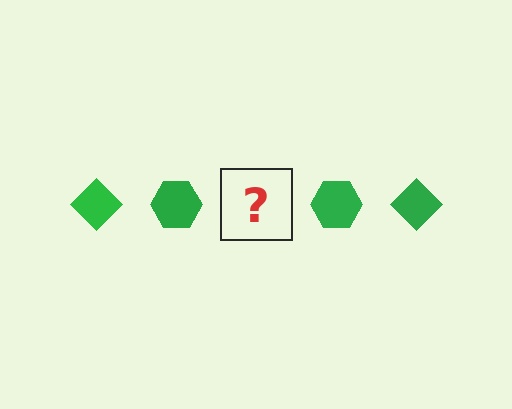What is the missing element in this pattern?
The missing element is a green diamond.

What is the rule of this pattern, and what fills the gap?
The rule is that the pattern cycles through diamond, hexagon shapes in green. The gap should be filled with a green diamond.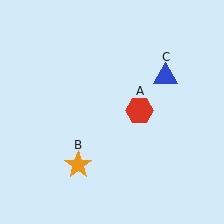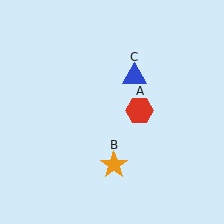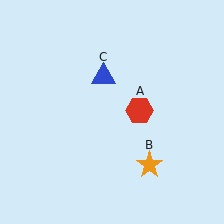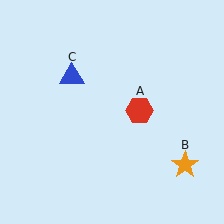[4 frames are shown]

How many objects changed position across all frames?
2 objects changed position: orange star (object B), blue triangle (object C).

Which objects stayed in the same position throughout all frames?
Red hexagon (object A) remained stationary.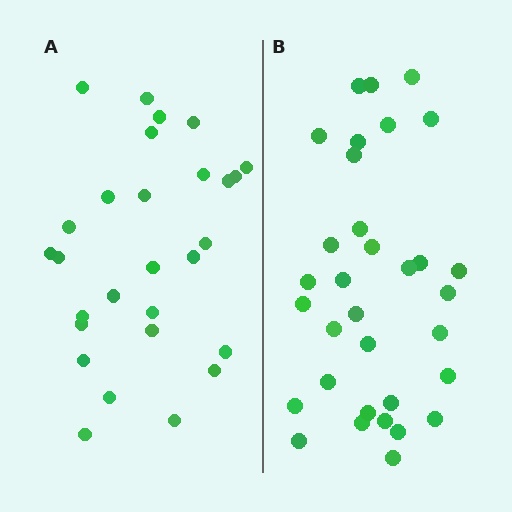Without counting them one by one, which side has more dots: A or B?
Region B (the right region) has more dots.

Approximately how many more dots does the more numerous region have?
Region B has about 5 more dots than region A.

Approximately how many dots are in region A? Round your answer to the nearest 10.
About 30 dots. (The exact count is 28, which rounds to 30.)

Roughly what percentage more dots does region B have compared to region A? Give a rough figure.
About 20% more.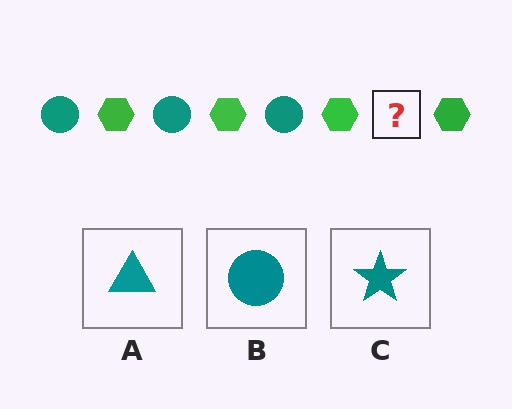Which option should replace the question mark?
Option B.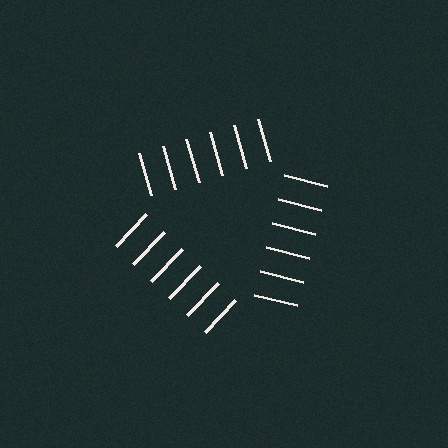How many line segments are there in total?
18 — 6 along each of the 3 edges.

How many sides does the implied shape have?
3 sides — the line-ends trace a triangle.